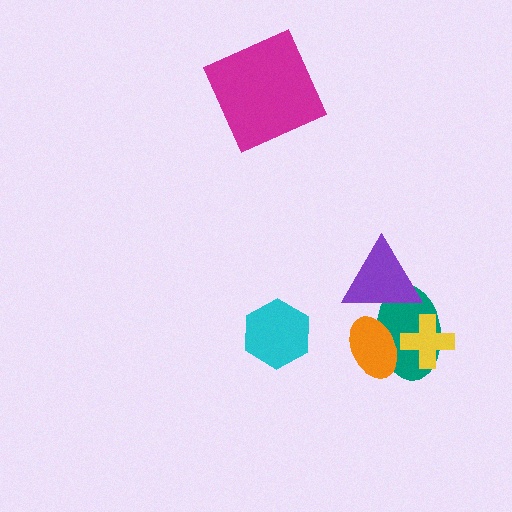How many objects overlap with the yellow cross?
1 object overlaps with the yellow cross.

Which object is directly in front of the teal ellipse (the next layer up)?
The orange ellipse is directly in front of the teal ellipse.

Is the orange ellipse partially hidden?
Yes, it is partially covered by another shape.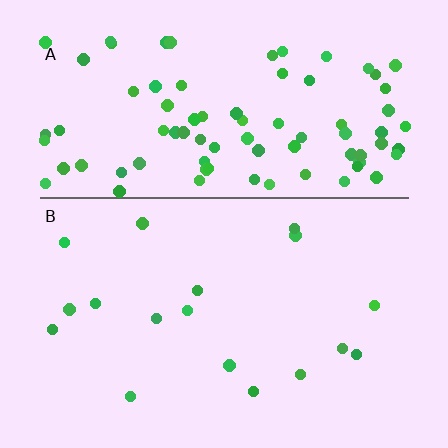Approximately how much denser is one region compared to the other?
Approximately 5.0× — region A over region B.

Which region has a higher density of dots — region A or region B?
A (the top).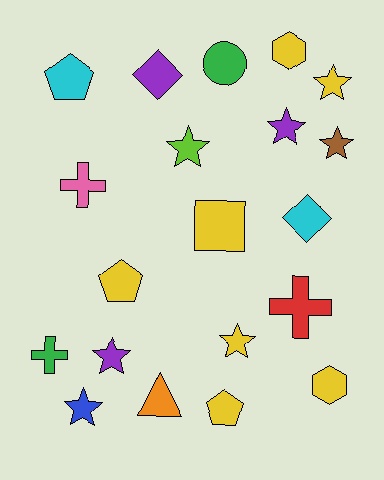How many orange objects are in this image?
There is 1 orange object.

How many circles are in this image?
There is 1 circle.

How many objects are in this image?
There are 20 objects.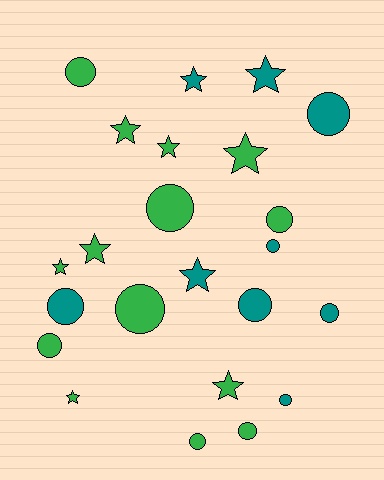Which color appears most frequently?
Green, with 14 objects.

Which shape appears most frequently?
Circle, with 13 objects.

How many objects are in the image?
There are 23 objects.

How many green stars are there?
There are 7 green stars.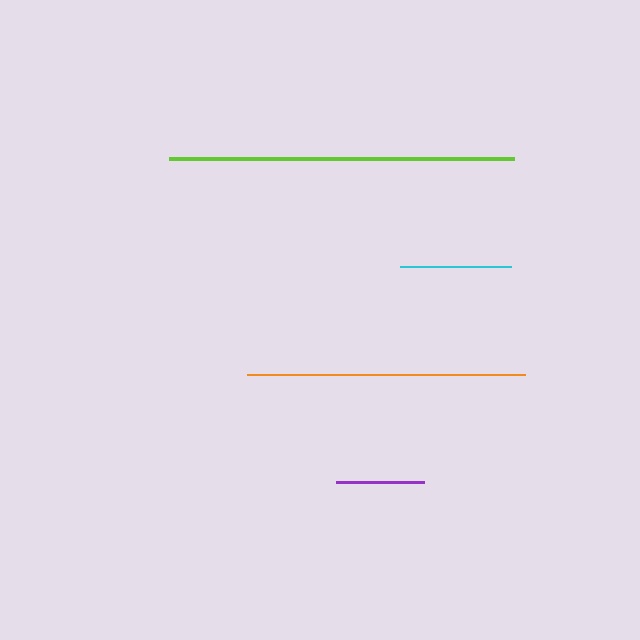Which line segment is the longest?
The lime line is the longest at approximately 345 pixels.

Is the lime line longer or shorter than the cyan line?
The lime line is longer than the cyan line.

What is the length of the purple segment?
The purple segment is approximately 88 pixels long.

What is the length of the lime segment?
The lime segment is approximately 345 pixels long.